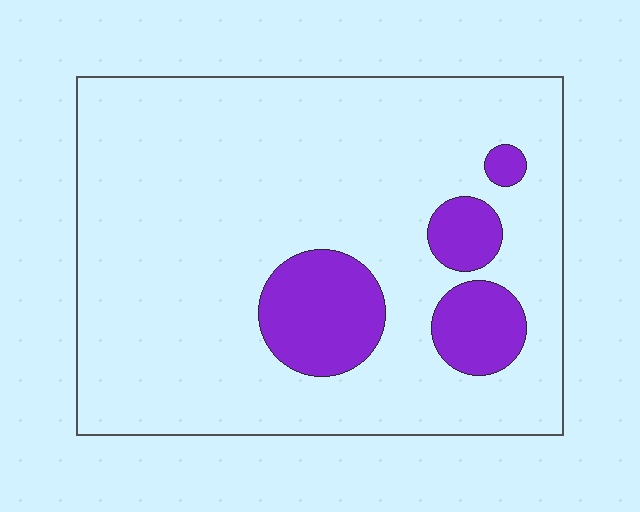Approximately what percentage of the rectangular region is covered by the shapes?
Approximately 15%.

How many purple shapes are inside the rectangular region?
4.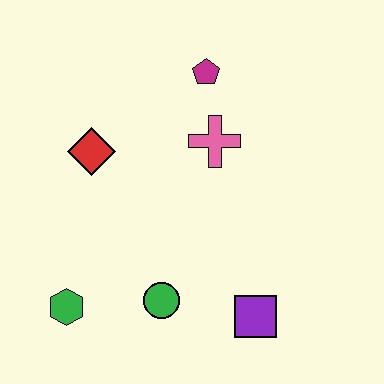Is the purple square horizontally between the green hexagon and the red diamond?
No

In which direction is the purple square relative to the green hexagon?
The purple square is to the right of the green hexagon.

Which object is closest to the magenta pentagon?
The pink cross is closest to the magenta pentagon.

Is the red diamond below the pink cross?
Yes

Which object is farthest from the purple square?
The magenta pentagon is farthest from the purple square.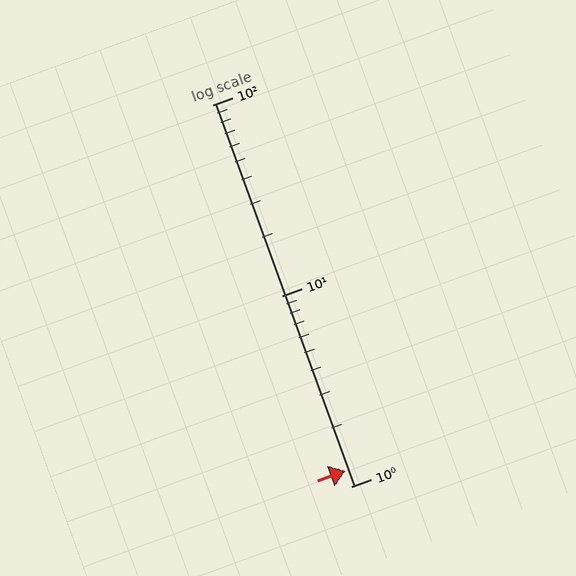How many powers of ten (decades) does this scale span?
The scale spans 2 decades, from 1 to 100.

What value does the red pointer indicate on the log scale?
The pointer indicates approximately 1.2.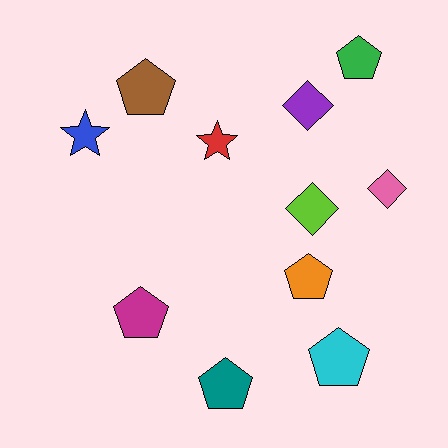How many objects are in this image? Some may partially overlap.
There are 11 objects.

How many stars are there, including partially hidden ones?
There are 2 stars.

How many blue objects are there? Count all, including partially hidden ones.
There is 1 blue object.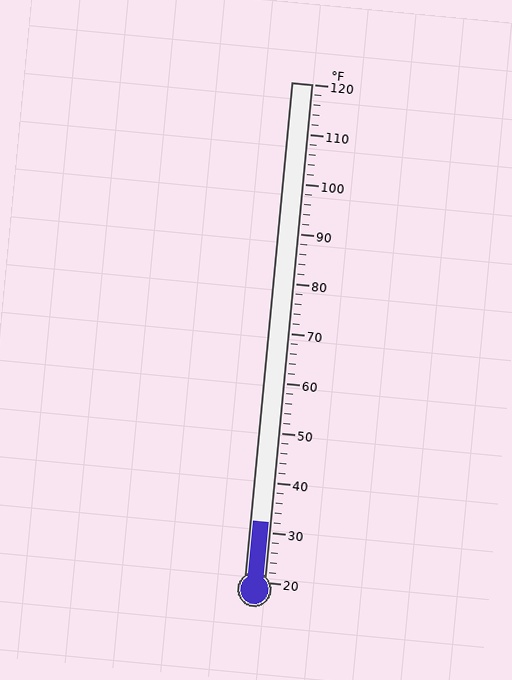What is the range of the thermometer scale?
The thermometer scale ranges from 20°F to 120°F.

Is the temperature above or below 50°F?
The temperature is below 50°F.